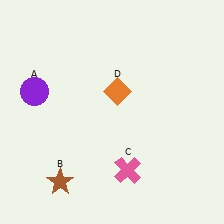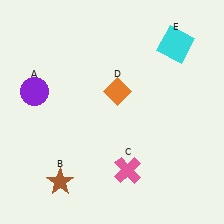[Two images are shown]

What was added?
A cyan square (E) was added in Image 2.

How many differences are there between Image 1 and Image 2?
There is 1 difference between the two images.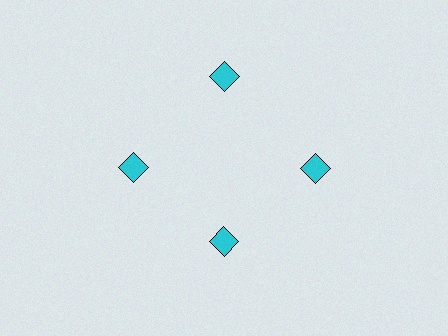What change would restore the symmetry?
The symmetry would be restored by moving it outward, back onto the ring so that all 4 squares sit at equal angles and equal distance from the center.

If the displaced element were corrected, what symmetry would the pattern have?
It would have 4-fold rotational symmetry — the pattern would map onto itself every 90 degrees.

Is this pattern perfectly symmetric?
No. The 4 cyan squares are arranged in a ring, but one element near the 6 o'clock position is pulled inward toward the center, breaking the 4-fold rotational symmetry.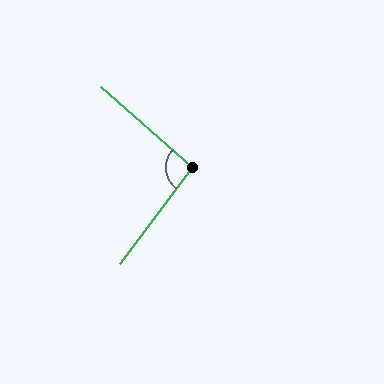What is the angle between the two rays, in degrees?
Approximately 94 degrees.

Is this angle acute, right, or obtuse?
It is approximately a right angle.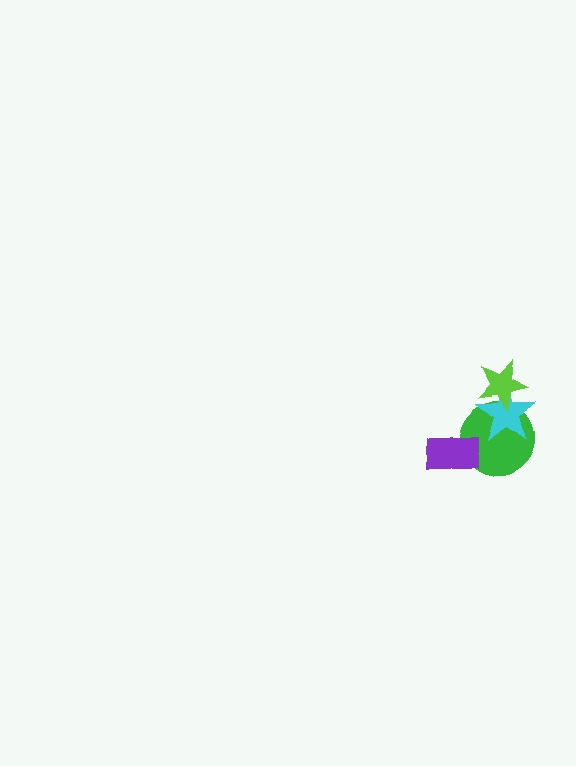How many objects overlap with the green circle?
3 objects overlap with the green circle.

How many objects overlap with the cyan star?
2 objects overlap with the cyan star.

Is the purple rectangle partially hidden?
No, no other shape covers it.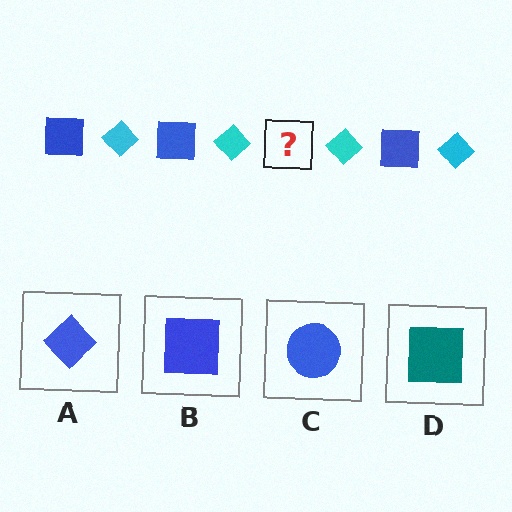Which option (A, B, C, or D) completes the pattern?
B.